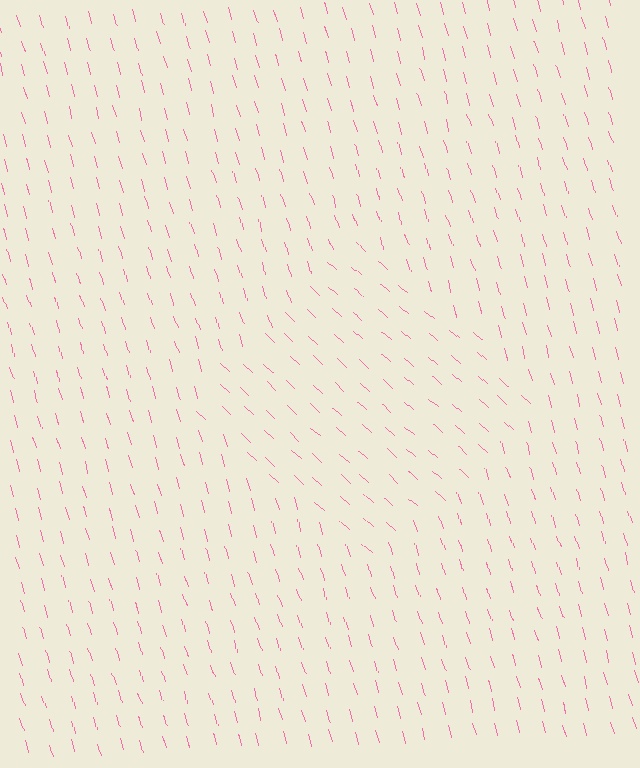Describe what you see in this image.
The image is filled with small pink line segments. A diamond region in the image has lines oriented differently from the surrounding lines, creating a visible texture boundary.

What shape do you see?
I see a diamond.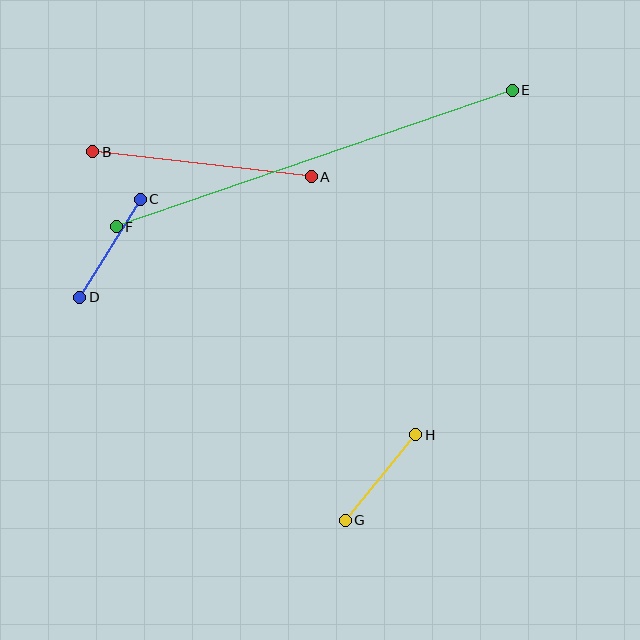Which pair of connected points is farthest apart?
Points E and F are farthest apart.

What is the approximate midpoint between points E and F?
The midpoint is at approximately (314, 158) pixels.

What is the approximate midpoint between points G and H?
The midpoint is at approximately (380, 477) pixels.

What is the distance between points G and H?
The distance is approximately 111 pixels.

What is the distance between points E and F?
The distance is approximately 419 pixels.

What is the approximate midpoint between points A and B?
The midpoint is at approximately (202, 164) pixels.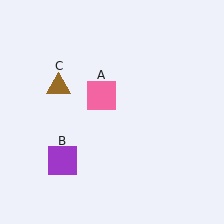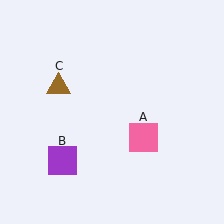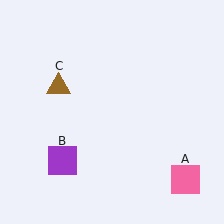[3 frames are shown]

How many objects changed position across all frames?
1 object changed position: pink square (object A).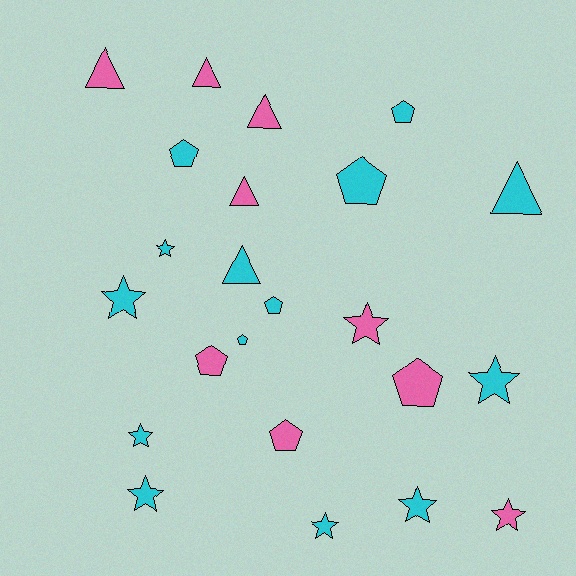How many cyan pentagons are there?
There are 5 cyan pentagons.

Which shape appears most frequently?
Star, with 9 objects.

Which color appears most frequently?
Cyan, with 14 objects.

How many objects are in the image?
There are 23 objects.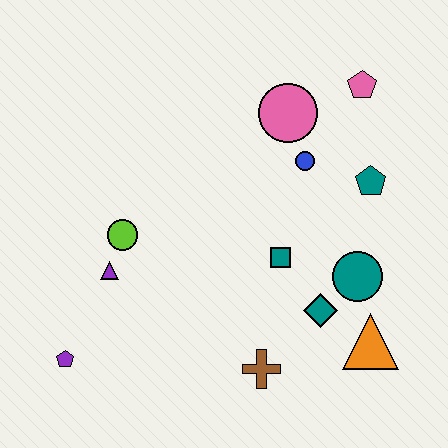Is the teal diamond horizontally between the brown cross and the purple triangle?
No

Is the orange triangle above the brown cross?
Yes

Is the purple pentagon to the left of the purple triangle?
Yes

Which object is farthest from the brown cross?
The pink pentagon is farthest from the brown cross.